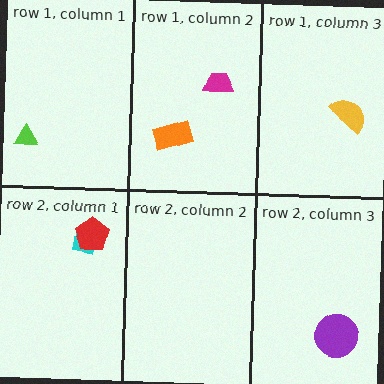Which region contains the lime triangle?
The row 1, column 1 region.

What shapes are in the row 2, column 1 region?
The cyan square, the red pentagon.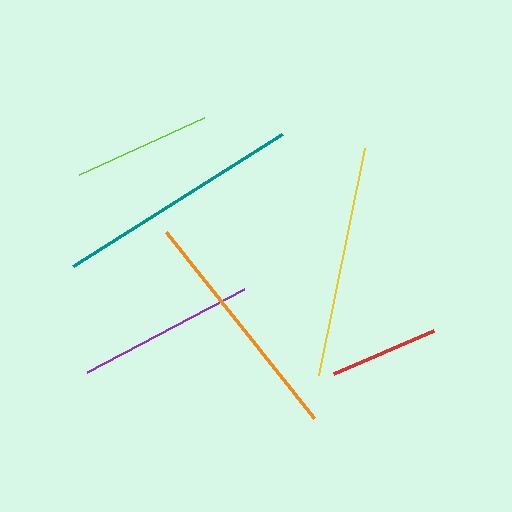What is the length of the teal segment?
The teal segment is approximately 247 pixels long.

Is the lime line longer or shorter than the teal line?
The teal line is longer than the lime line.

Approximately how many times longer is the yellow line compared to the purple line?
The yellow line is approximately 1.3 times the length of the purple line.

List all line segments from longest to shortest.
From longest to shortest: teal, orange, yellow, purple, lime, red.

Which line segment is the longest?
The teal line is the longest at approximately 247 pixels.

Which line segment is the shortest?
The red line is the shortest at approximately 108 pixels.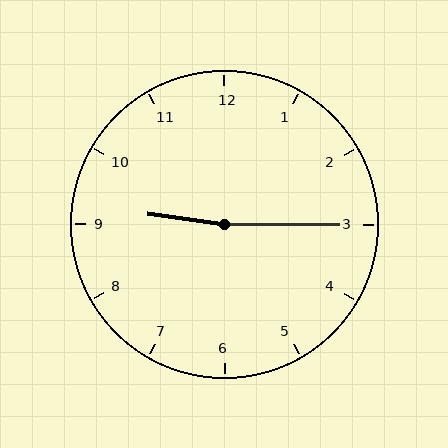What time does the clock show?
9:15.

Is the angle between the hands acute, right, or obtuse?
It is obtuse.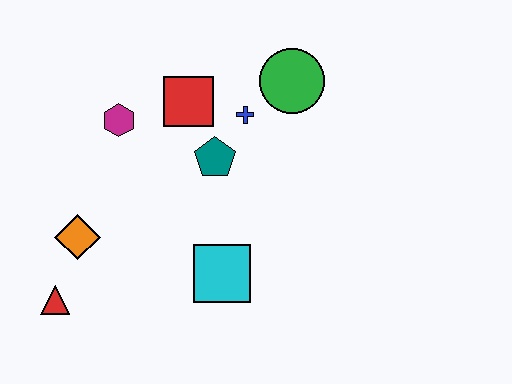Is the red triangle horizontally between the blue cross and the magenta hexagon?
No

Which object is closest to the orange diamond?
The red triangle is closest to the orange diamond.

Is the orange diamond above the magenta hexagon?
No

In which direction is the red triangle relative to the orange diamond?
The red triangle is below the orange diamond.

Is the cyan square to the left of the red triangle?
No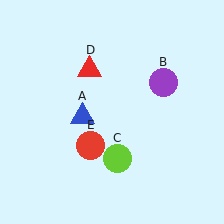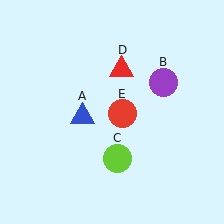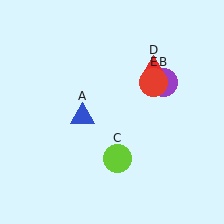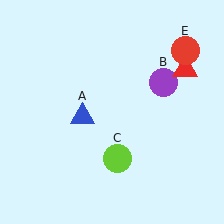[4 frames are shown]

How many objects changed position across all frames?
2 objects changed position: red triangle (object D), red circle (object E).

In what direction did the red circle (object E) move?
The red circle (object E) moved up and to the right.